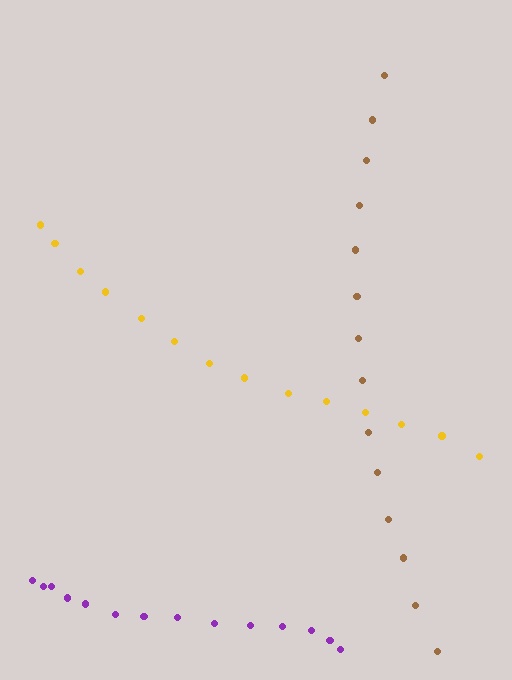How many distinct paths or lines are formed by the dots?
There are 3 distinct paths.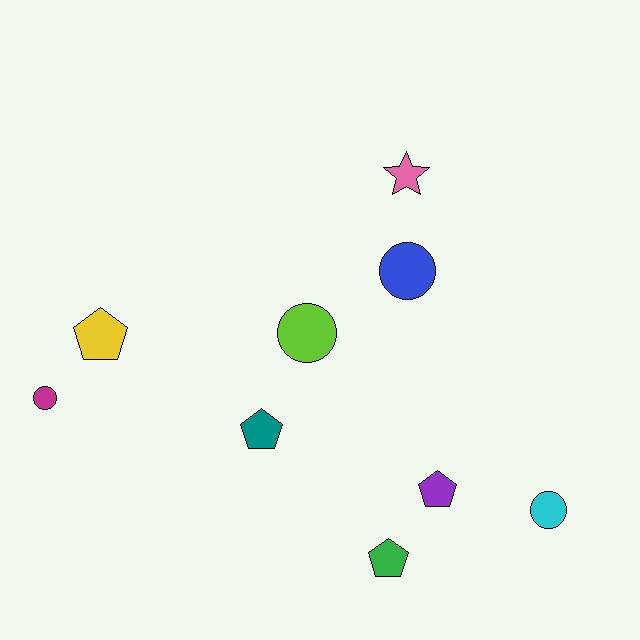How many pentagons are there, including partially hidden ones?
There are 4 pentagons.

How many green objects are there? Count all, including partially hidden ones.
There is 1 green object.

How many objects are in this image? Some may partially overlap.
There are 9 objects.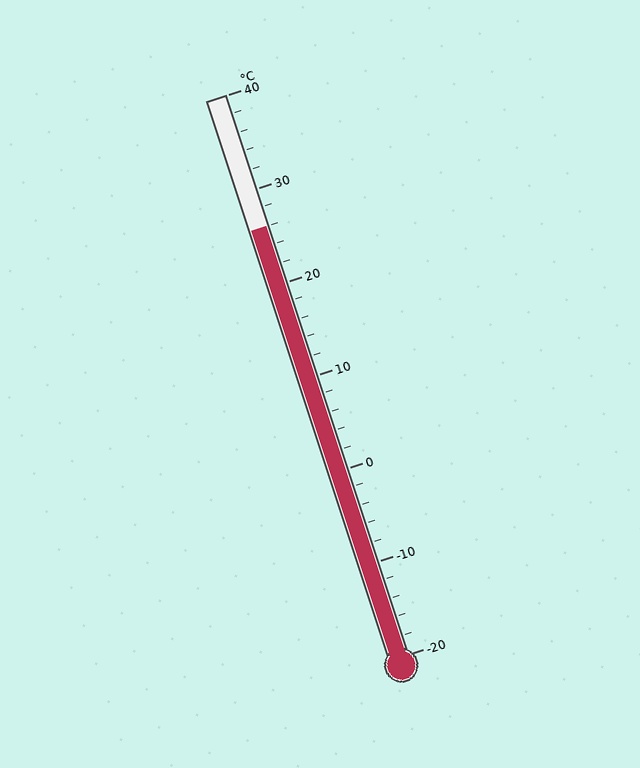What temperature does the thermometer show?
The thermometer shows approximately 26°C.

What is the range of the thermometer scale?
The thermometer scale ranges from -20°C to 40°C.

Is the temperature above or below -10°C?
The temperature is above -10°C.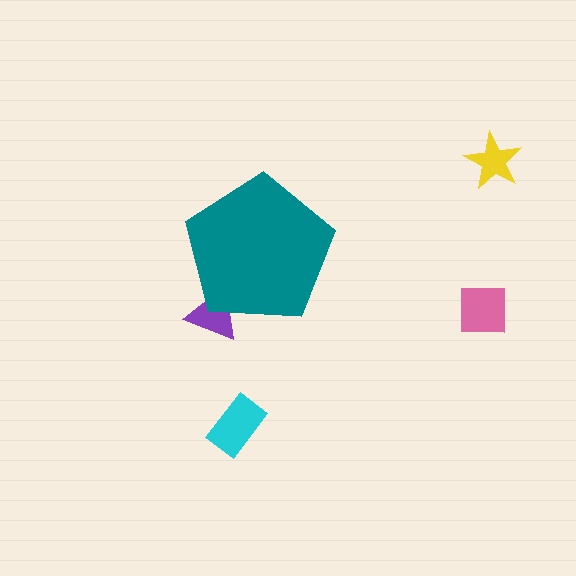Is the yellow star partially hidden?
No, the yellow star is fully visible.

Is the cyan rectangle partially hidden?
No, the cyan rectangle is fully visible.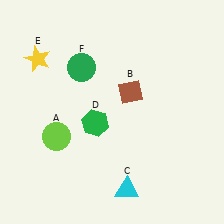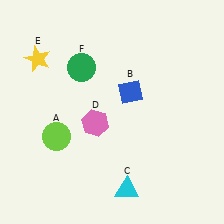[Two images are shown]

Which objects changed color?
B changed from brown to blue. D changed from green to pink.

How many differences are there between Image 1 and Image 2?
There are 2 differences between the two images.